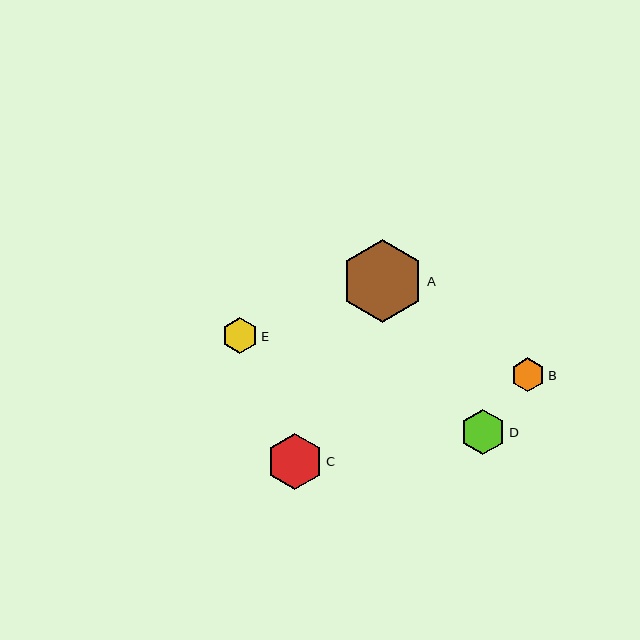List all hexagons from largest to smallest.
From largest to smallest: A, C, D, E, B.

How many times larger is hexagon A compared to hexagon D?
Hexagon A is approximately 1.8 times the size of hexagon D.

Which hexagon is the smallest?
Hexagon B is the smallest with a size of approximately 34 pixels.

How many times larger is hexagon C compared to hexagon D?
Hexagon C is approximately 1.2 times the size of hexagon D.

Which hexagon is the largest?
Hexagon A is the largest with a size of approximately 82 pixels.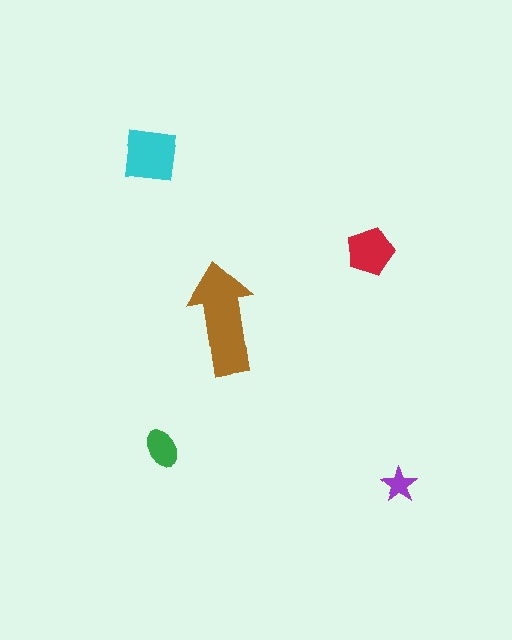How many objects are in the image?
There are 5 objects in the image.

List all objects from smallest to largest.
The purple star, the green ellipse, the red pentagon, the cyan square, the brown arrow.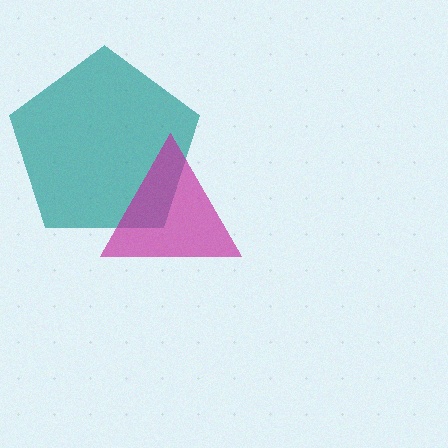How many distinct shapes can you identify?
There are 2 distinct shapes: a teal pentagon, a magenta triangle.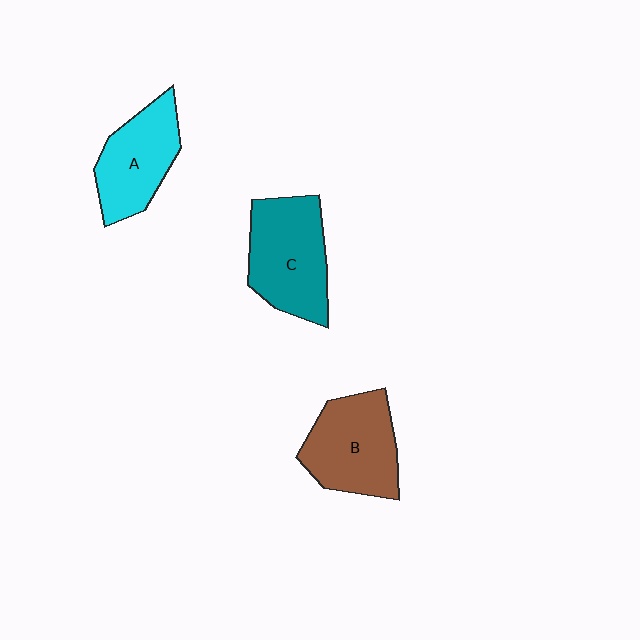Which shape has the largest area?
Shape C (teal).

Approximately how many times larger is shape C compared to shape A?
Approximately 1.2 times.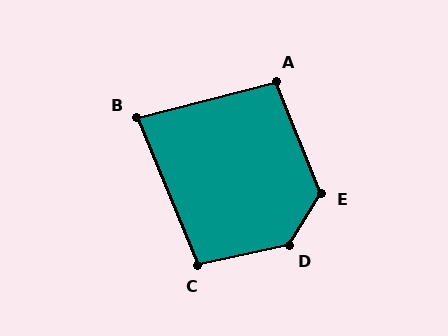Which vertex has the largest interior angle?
D, at approximately 135 degrees.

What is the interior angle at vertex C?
Approximately 100 degrees (obtuse).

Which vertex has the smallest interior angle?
B, at approximately 82 degrees.